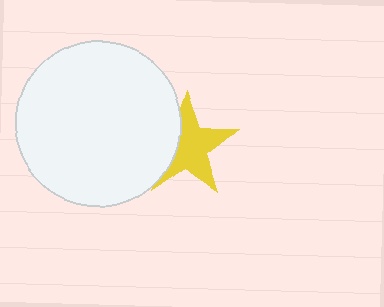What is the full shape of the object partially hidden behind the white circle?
The partially hidden object is a yellow star.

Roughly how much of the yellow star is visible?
Most of it is visible (roughly 67%).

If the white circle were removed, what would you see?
You would see the complete yellow star.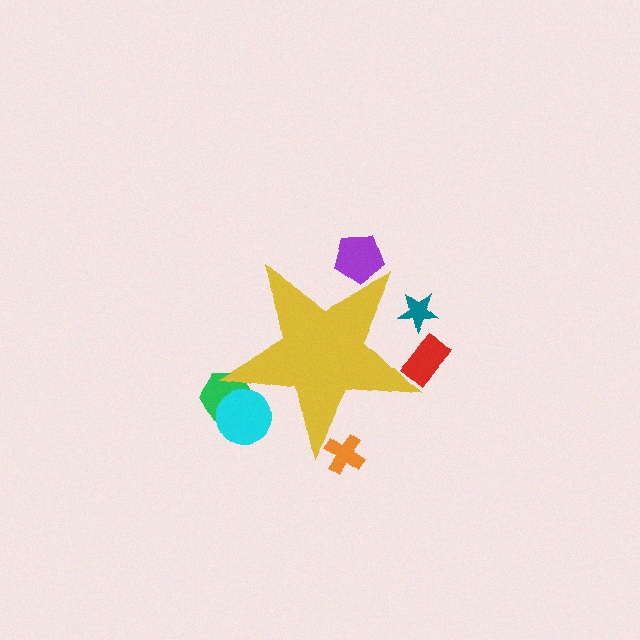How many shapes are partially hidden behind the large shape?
6 shapes are partially hidden.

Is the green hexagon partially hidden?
Yes, the green hexagon is partially hidden behind the yellow star.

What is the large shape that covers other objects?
A yellow star.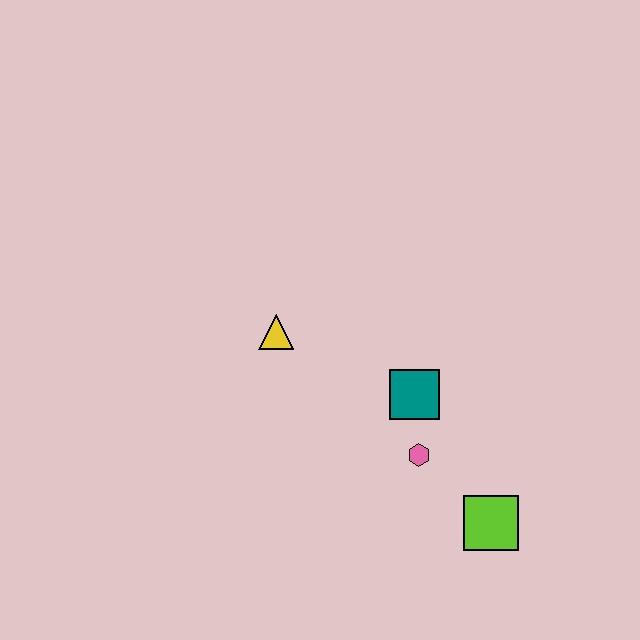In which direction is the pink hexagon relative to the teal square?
The pink hexagon is below the teal square.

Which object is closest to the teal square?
The pink hexagon is closest to the teal square.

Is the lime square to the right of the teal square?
Yes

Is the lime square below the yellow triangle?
Yes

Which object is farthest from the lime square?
The yellow triangle is farthest from the lime square.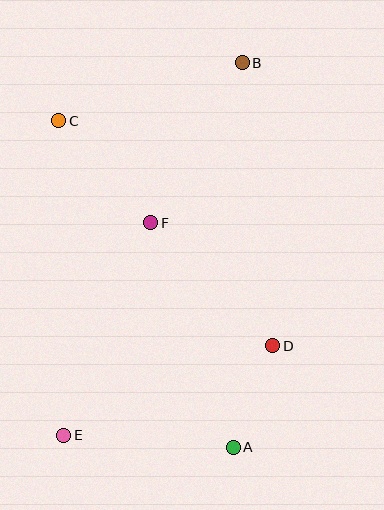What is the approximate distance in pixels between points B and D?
The distance between B and D is approximately 285 pixels.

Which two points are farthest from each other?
Points B and E are farthest from each other.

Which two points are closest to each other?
Points A and D are closest to each other.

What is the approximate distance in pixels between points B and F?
The distance between B and F is approximately 184 pixels.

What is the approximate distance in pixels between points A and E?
The distance between A and E is approximately 170 pixels.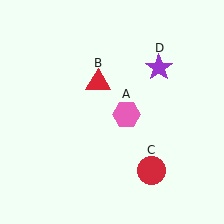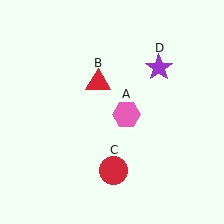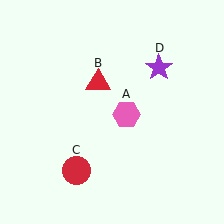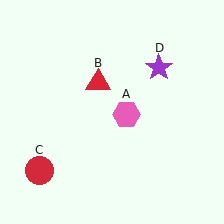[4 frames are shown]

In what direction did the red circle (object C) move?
The red circle (object C) moved left.